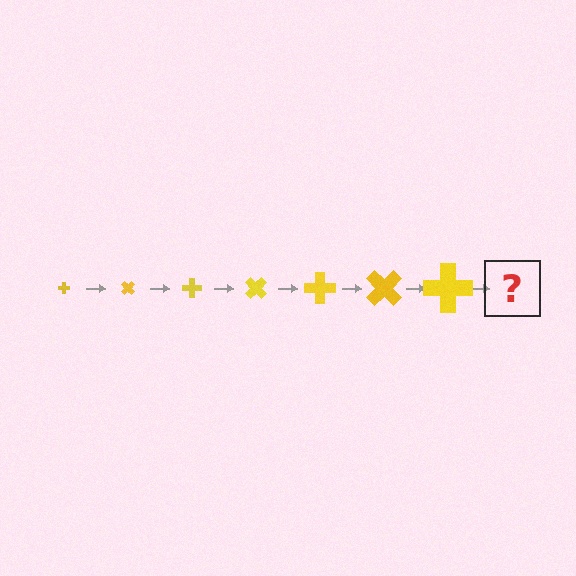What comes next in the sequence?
The next element should be a cross, larger than the previous one and rotated 315 degrees from the start.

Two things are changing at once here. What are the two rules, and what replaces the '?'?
The two rules are that the cross grows larger each step and it rotates 45 degrees each step. The '?' should be a cross, larger than the previous one and rotated 315 degrees from the start.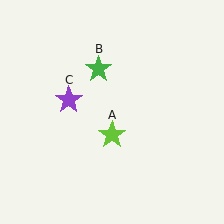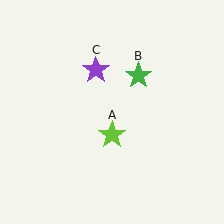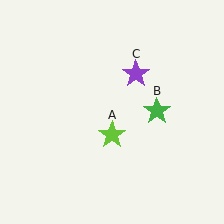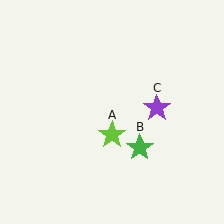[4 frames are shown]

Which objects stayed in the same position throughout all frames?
Lime star (object A) remained stationary.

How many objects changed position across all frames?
2 objects changed position: green star (object B), purple star (object C).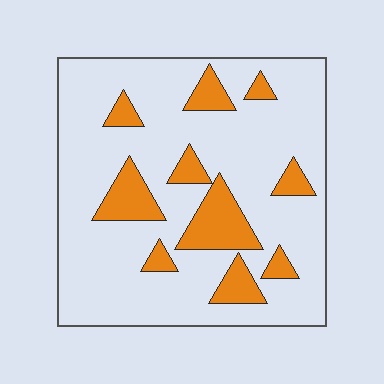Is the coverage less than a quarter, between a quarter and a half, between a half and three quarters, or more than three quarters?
Less than a quarter.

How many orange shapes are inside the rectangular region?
10.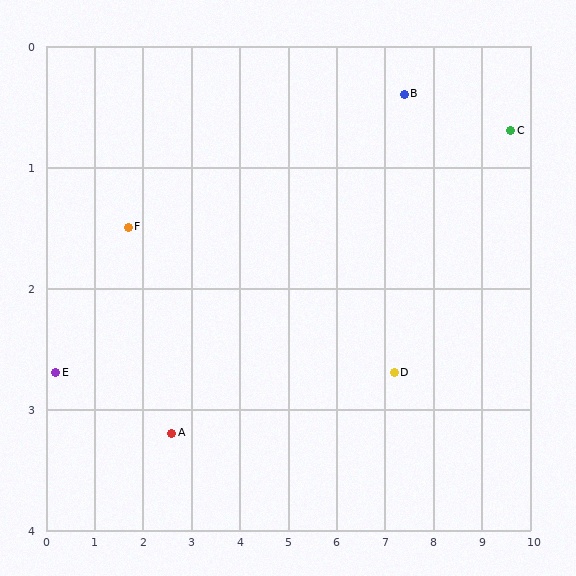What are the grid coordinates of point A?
Point A is at approximately (2.6, 3.2).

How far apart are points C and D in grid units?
Points C and D are about 3.1 grid units apart.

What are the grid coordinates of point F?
Point F is at approximately (1.7, 1.5).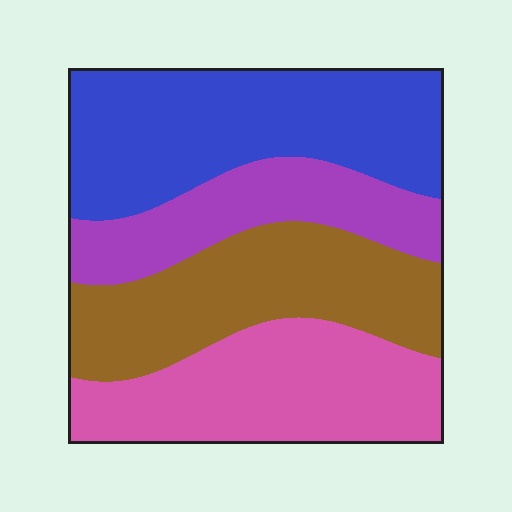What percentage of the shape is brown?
Brown takes up between a sixth and a third of the shape.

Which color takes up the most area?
Blue, at roughly 30%.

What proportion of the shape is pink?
Pink takes up about one quarter (1/4) of the shape.